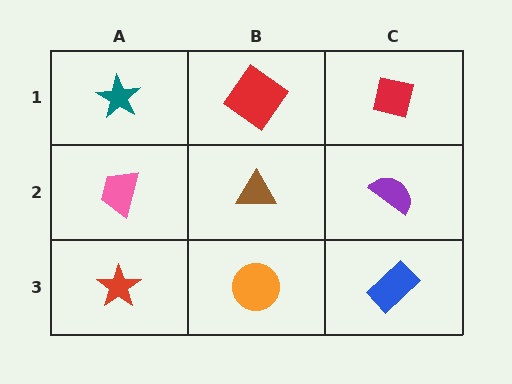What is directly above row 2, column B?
A red diamond.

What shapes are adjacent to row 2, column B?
A red diamond (row 1, column B), an orange circle (row 3, column B), a pink trapezoid (row 2, column A), a purple semicircle (row 2, column C).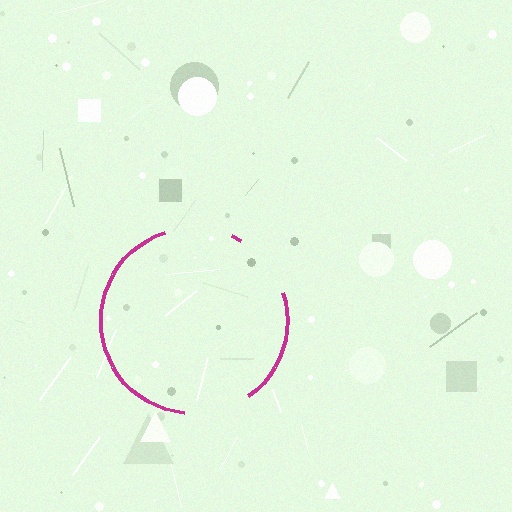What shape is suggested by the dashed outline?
The dashed outline suggests a circle.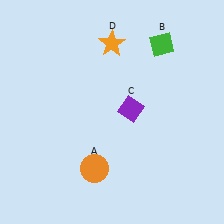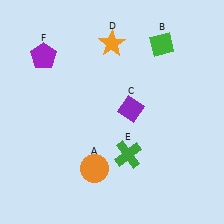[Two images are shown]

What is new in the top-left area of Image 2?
A purple pentagon (F) was added in the top-left area of Image 2.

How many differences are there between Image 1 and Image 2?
There are 2 differences between the two images.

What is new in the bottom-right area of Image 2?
A green cross (E) was added in the bottom-right area of Image 2.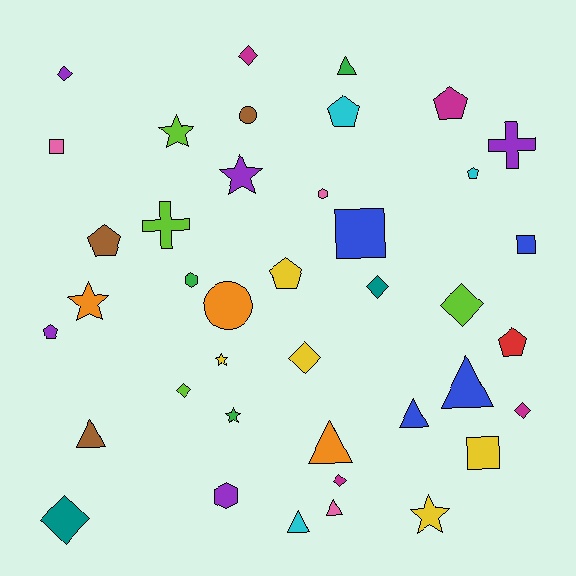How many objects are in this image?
There are 40 objects.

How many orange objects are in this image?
There are 3 orange objects.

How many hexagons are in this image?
There are 3 hexagons.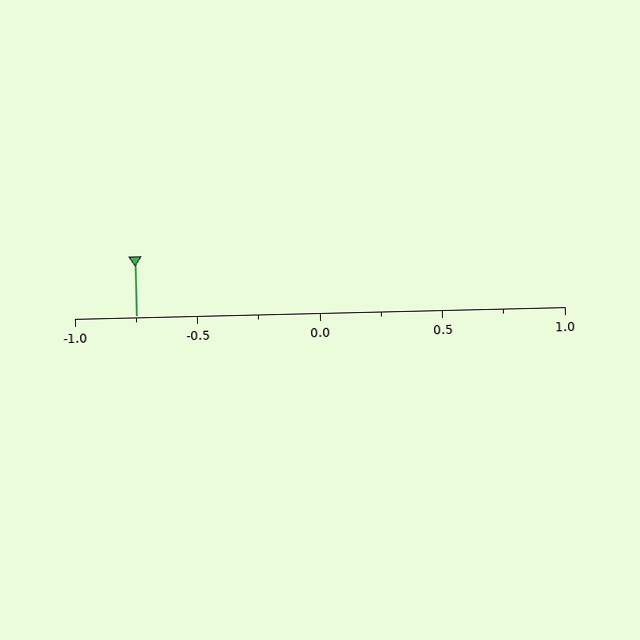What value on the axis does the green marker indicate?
The marker indicates approximately -0.75.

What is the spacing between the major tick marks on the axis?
The major ticks are spaced 0.5 apart.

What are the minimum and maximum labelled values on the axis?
The axis runs from -1.0 to 1.0.